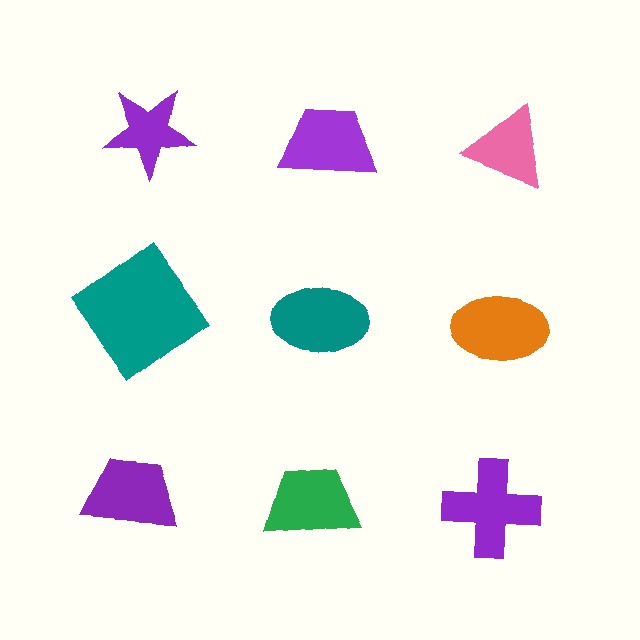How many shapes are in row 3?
3 shapes.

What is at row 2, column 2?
A teal ellipse.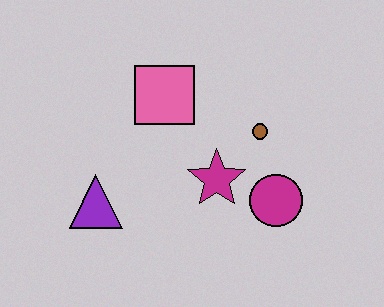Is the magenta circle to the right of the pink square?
Yes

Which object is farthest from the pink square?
The magenta circle is farthest from the pink square.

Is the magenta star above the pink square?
No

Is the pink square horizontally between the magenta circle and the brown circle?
No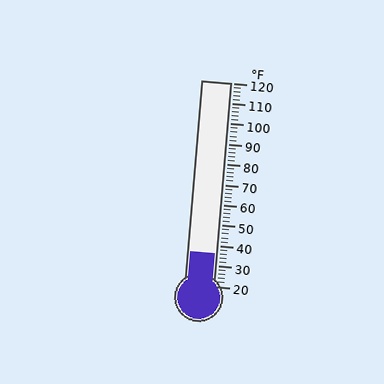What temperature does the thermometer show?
The thermometer shows approximately 36°F.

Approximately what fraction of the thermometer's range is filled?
The thermometer is filled to approximately 15% of its range.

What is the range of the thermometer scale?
The thermometer scale ranges from 20°F to 120°F.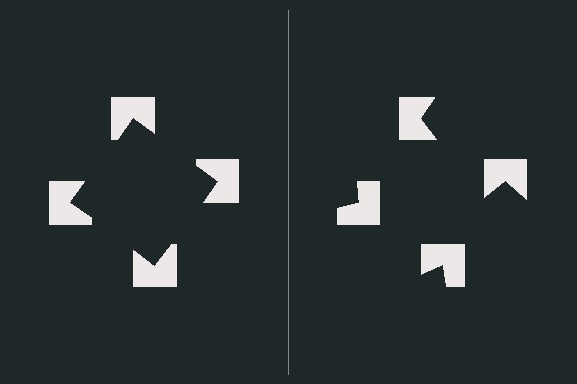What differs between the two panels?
The notched squares are positioned identically on both sides; only the wedge orientations differ. On the left they align to a square; on the right they are misaligned.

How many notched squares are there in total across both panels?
8 — 4 on each side.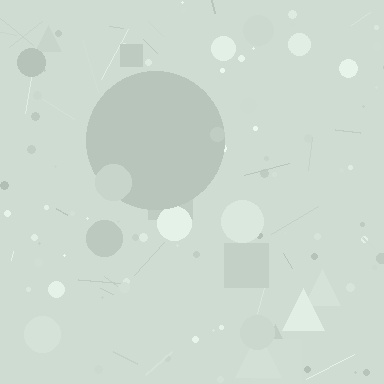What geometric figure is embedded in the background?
A circle is embedded in the background.